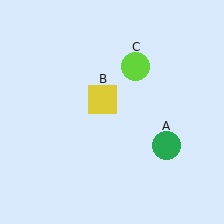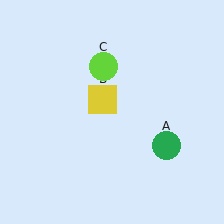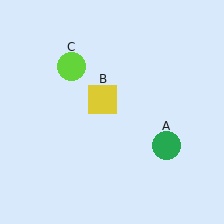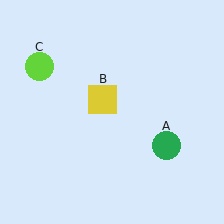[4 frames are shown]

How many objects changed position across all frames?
1 object changed position: lime circle (object C).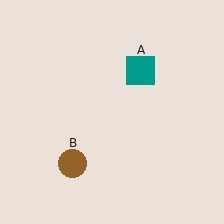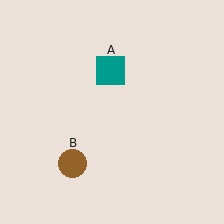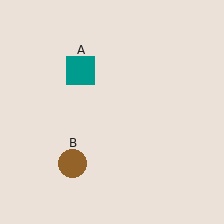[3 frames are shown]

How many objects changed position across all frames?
1 object changed position: teal square (object A).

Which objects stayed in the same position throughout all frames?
Brown circle (object B) remained stationary.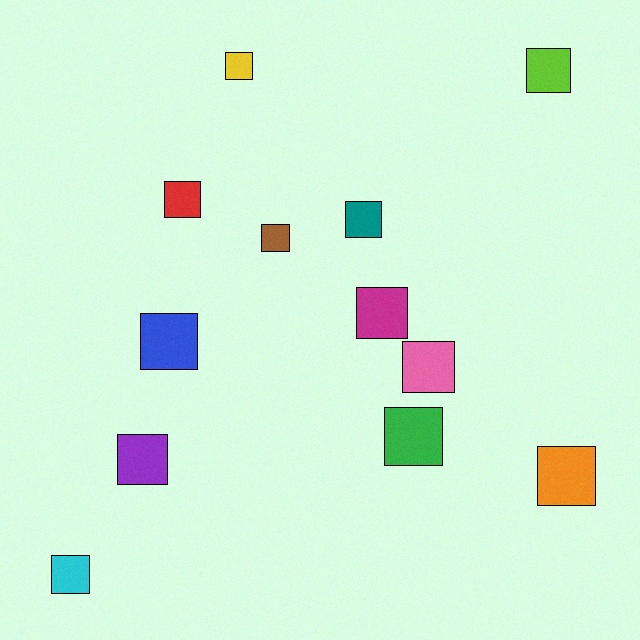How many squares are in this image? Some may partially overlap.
There are 12 squares.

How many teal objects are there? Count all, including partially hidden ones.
There is 1 teal object.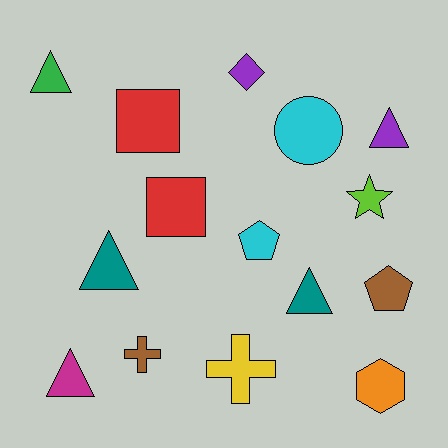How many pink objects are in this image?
There are no pink objects.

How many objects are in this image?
There are 15 objects.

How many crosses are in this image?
There are 2 crosses.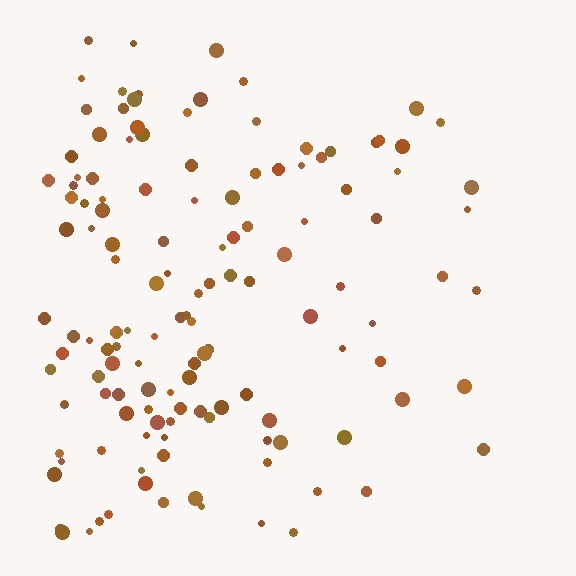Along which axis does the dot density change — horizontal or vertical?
Horizontal.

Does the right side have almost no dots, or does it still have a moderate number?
Still a moderate number, just noticeably fewer than the left.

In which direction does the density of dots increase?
From right to left, with the left side densest.